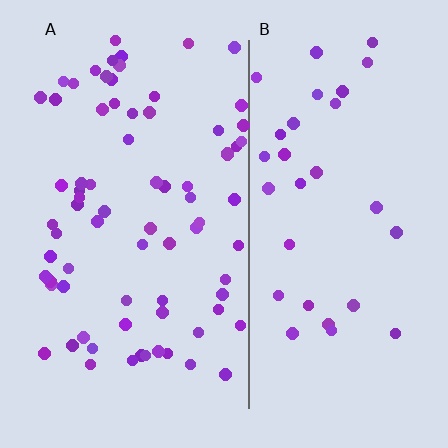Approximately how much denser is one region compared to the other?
Approximately 2.3× — region A over region B.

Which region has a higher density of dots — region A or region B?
A (the left).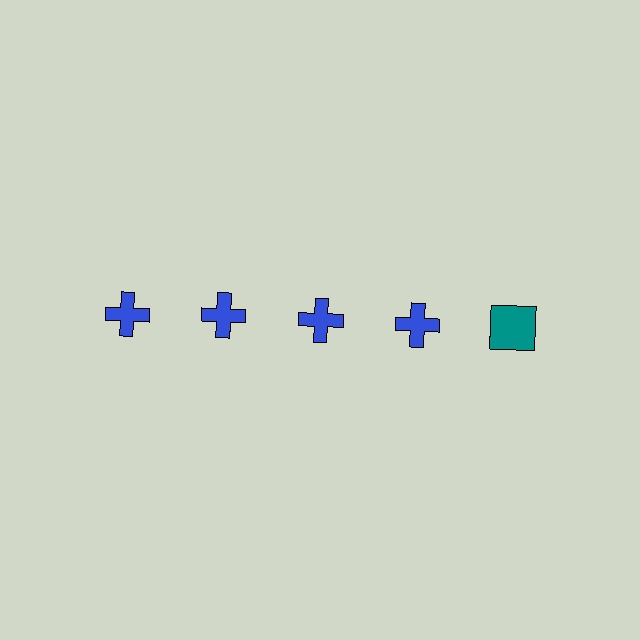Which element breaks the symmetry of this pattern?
The teal square in the top row, rightmost column breaks the symmetry. All other shapes are blue crosses.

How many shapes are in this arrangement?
There are 5 shapes arranged in a grid pattern.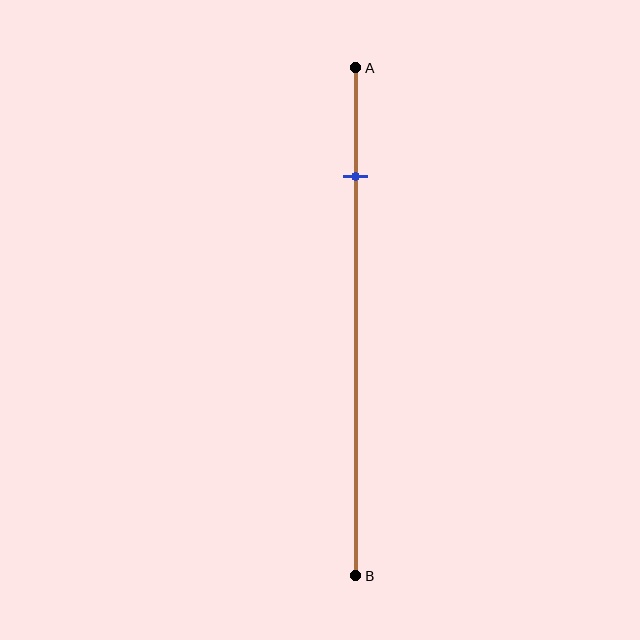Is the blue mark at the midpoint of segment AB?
No, the mark is at about 20% from A, not at the 50% midpoint.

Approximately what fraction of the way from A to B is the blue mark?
The blue mark is approximately 20% of the way from A to B.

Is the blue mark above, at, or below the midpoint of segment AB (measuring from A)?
The blue mark is above the midpoint of segment AB.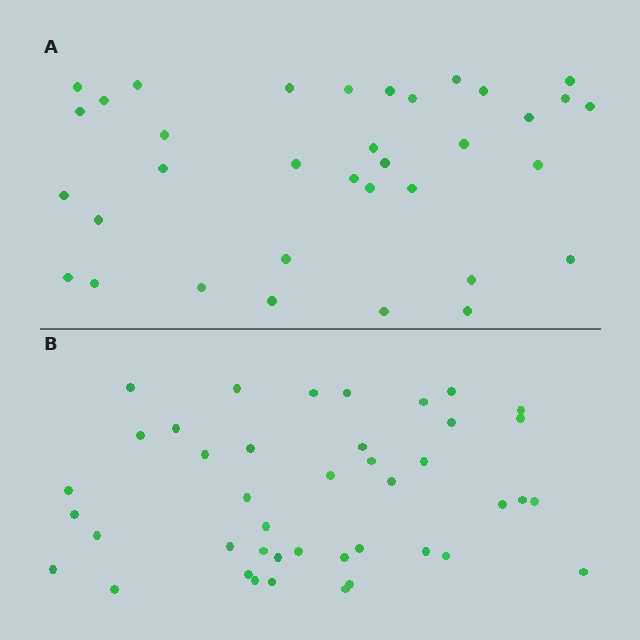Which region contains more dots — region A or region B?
Region B (the bottom region) has more dots.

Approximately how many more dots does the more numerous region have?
Region B has roughly 8 or so more dots than region A.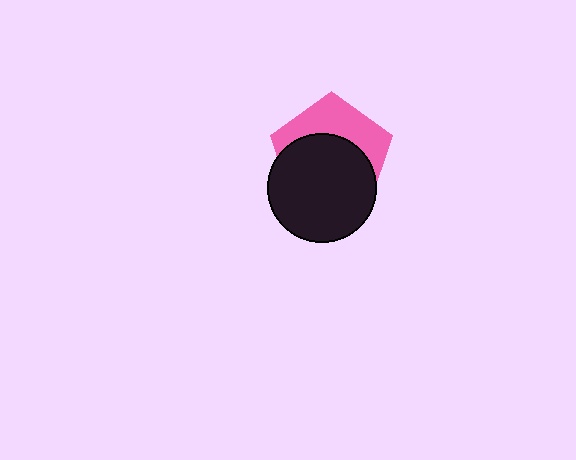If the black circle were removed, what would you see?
You would see the complete pink pentagon.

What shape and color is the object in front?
The object in front is a black circle.